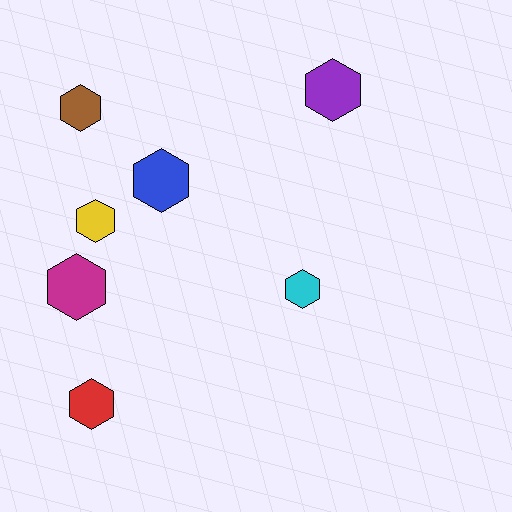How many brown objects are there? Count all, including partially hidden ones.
There is 1 brown object.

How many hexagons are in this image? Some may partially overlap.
There are 7 hexagons.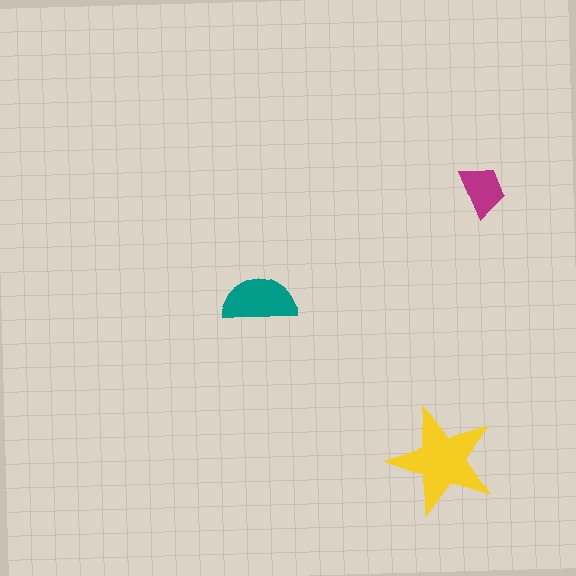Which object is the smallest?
The magenta trapezoid.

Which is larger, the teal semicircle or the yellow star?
The yellow star.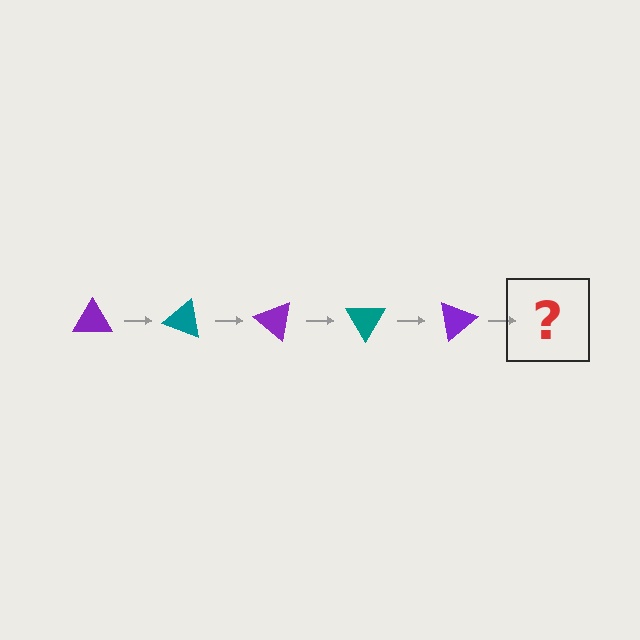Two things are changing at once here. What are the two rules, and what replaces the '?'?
The two rules are that it rotates 20 degrees each step and the color cycles through purple and teal. The '?' should be a teal triangle, rotated 100 degrees from the start.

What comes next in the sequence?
The next element should be a teal triangle, rotated 100 degrees from the start.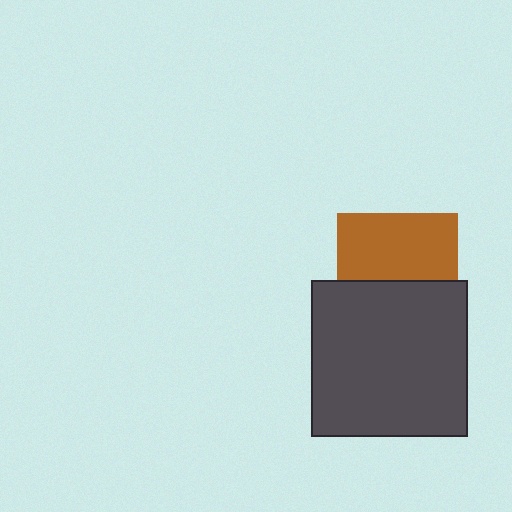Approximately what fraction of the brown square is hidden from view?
Roughly 46% of the brown square is hidden behind the dark gray square.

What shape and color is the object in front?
The object in front is a dark gray square.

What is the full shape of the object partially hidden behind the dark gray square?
The partially hidden object is a brown square.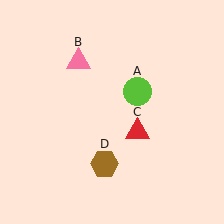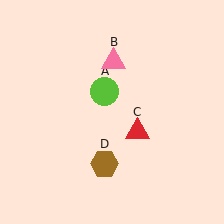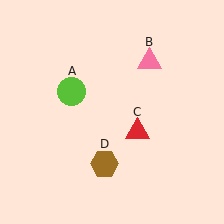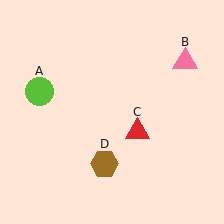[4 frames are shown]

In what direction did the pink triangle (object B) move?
The pink triangle (object B) moved right.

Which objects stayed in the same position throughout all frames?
Red triangle (object C) and brown hexagon (object D) remained stationary.